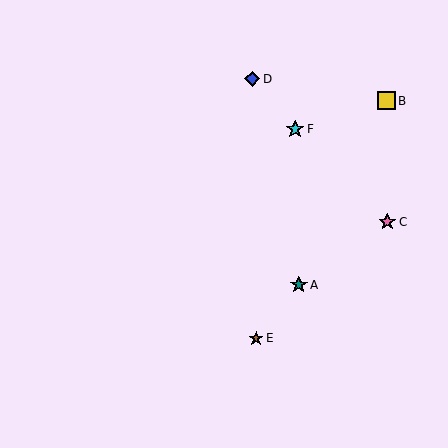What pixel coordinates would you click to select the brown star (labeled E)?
Click at (256, 338) to select the brown star E.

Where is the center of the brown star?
The center of the brown star is at (256, 338).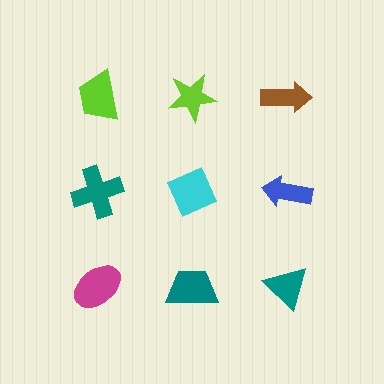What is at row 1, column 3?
A brown arrow.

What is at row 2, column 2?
A cyan diamond.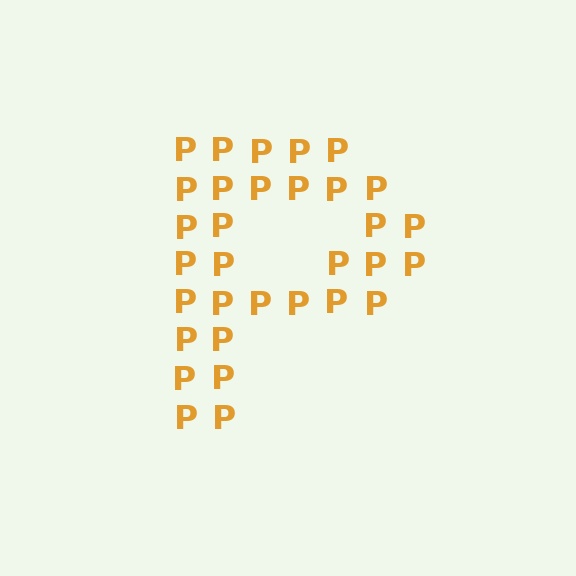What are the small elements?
The small elements are letter P's.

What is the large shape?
The large shape is the letter P.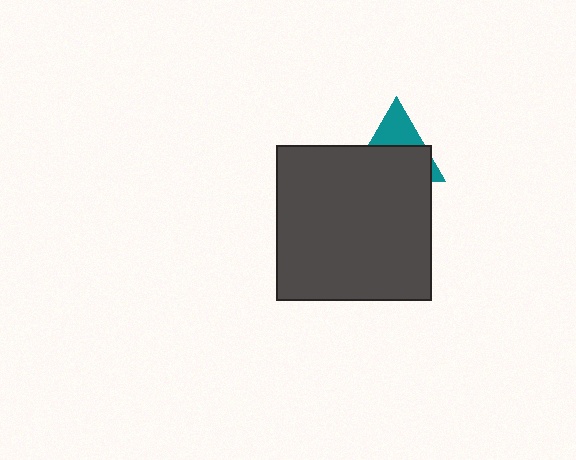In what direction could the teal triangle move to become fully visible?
The teal triangle could move up. That would shift it out from behind the dark gray square entirely.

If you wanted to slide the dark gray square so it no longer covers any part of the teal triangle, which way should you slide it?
Slide it down — that is the most direct way to separate the two shapes.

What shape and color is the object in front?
The object in front is a dark gray square.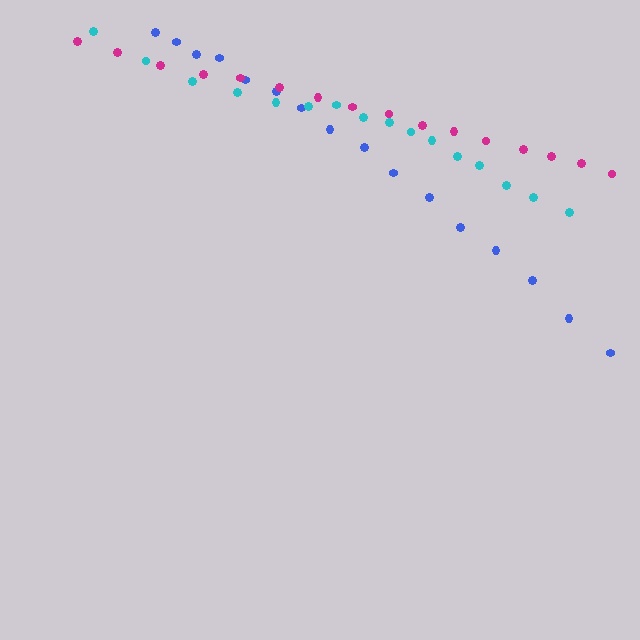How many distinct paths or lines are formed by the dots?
There are 3 distinct paths.